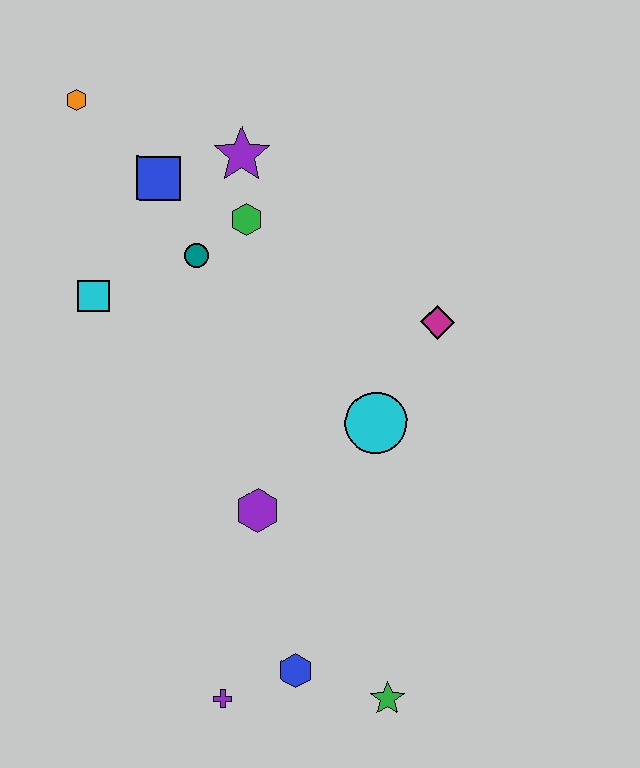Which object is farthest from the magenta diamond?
The purple cross is farthest from the magenta diamond.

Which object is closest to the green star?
The blue hexagon is closest to the green star.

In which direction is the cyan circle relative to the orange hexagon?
The cyan circle is below the orange hexagon.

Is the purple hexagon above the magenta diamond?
No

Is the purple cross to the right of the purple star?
No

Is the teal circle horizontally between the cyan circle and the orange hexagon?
Yes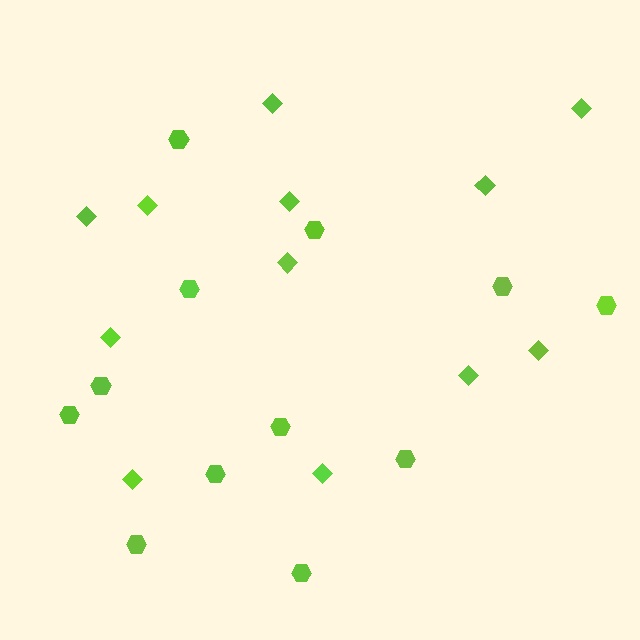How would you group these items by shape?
There are 2 groups: one group of hexagons (12) and one group of diamonds (12).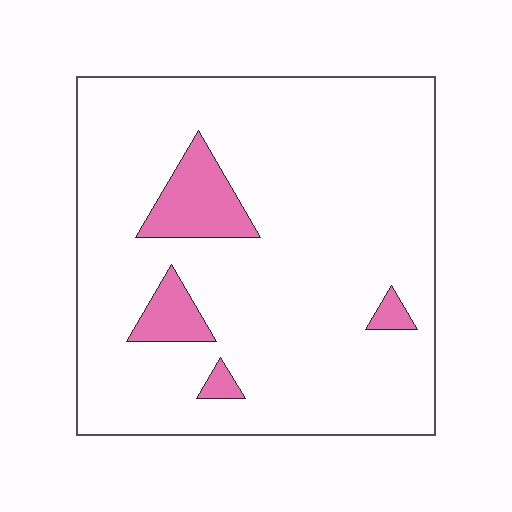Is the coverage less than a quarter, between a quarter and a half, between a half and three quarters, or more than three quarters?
Less than a quarter.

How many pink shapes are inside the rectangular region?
4.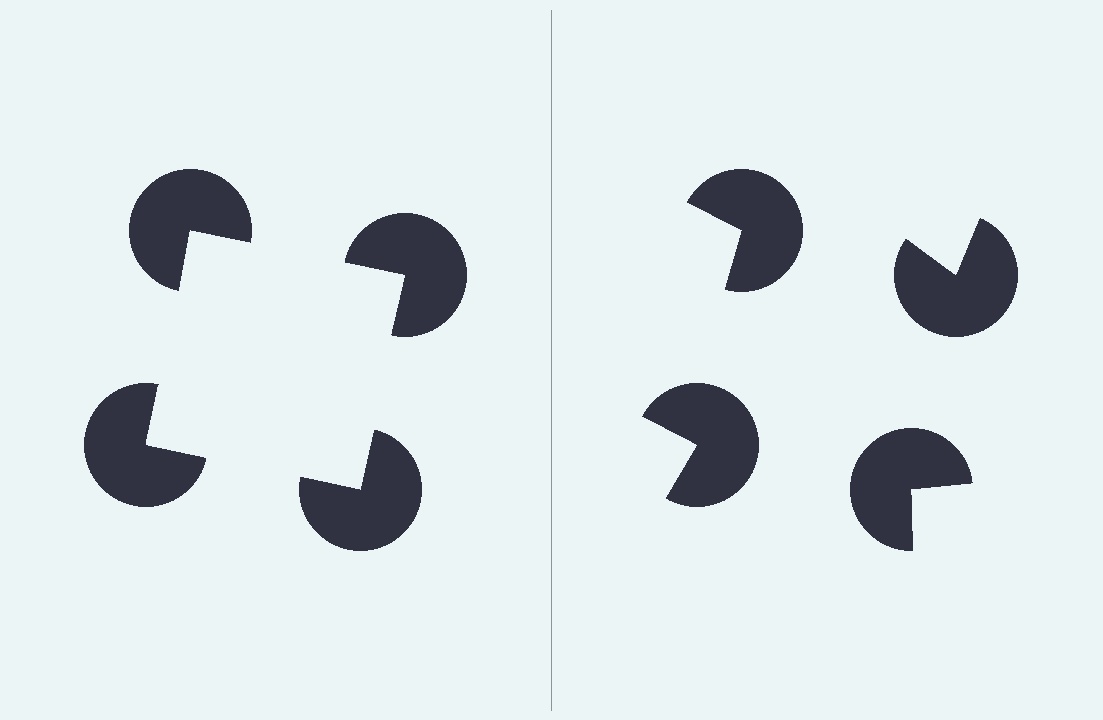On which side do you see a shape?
An illusory square appears on the left side. On the right side the wedge cuts are rotated, so no coherent shape forms.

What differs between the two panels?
The pac-man discs are positioned identically on both sides; only the wedge orientations differ. On the left they align to a square; on the right they are misaligned.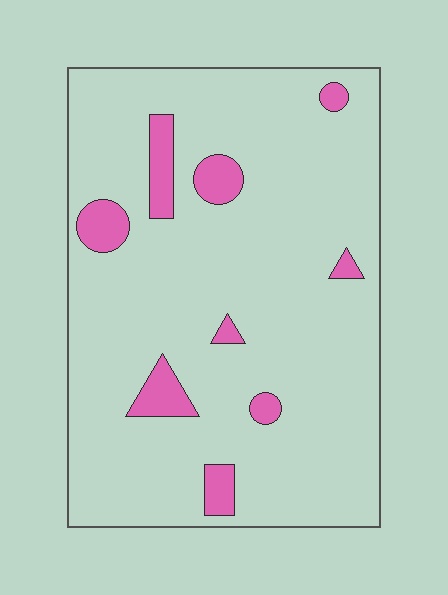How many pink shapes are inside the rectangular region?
9.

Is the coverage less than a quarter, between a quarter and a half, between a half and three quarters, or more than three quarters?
Less than a quarter.